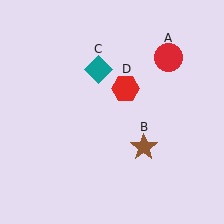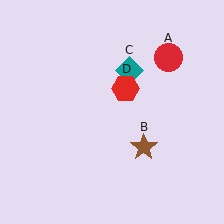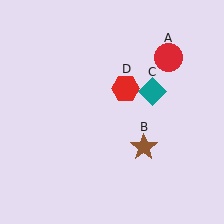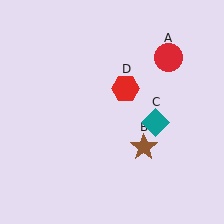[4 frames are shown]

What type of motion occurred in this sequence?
The teal diamond (object C) rotated clockwise around the center of the scene.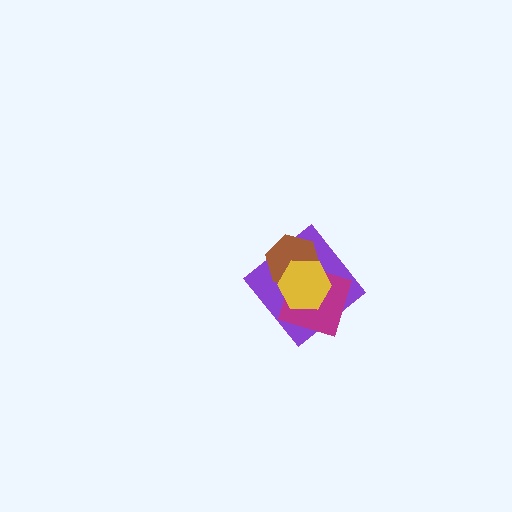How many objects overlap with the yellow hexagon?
3 objects overlap with the yellow hexagon.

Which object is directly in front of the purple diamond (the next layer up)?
The magenta diamond is directly in front of the purple diamond.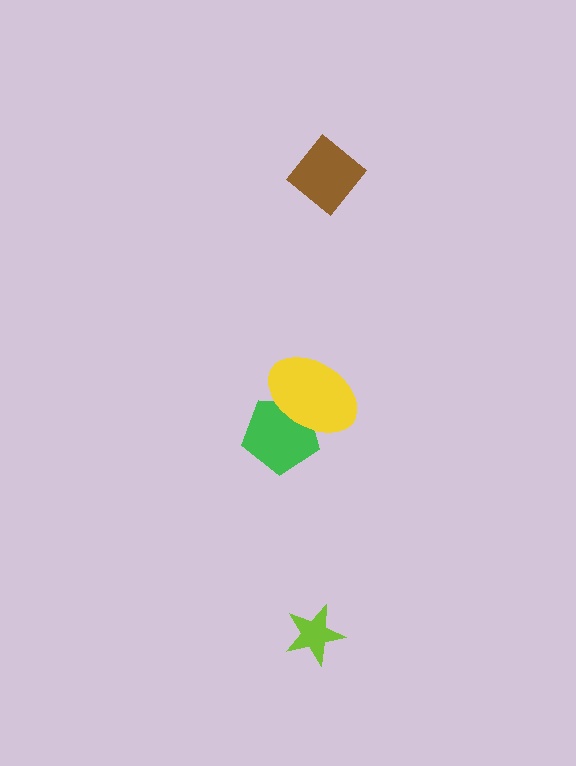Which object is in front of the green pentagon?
The yellow ellipse is in front of the green pentagon.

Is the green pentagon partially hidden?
Yes, it is partially covered by another shape.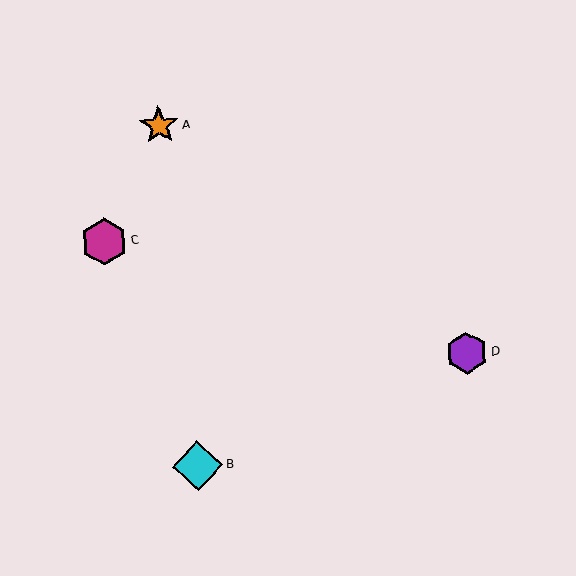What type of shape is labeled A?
Shape A is an orange star.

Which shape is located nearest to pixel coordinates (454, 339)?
The purple hexagon (labeled D) at (467, 353) is nearest to that location.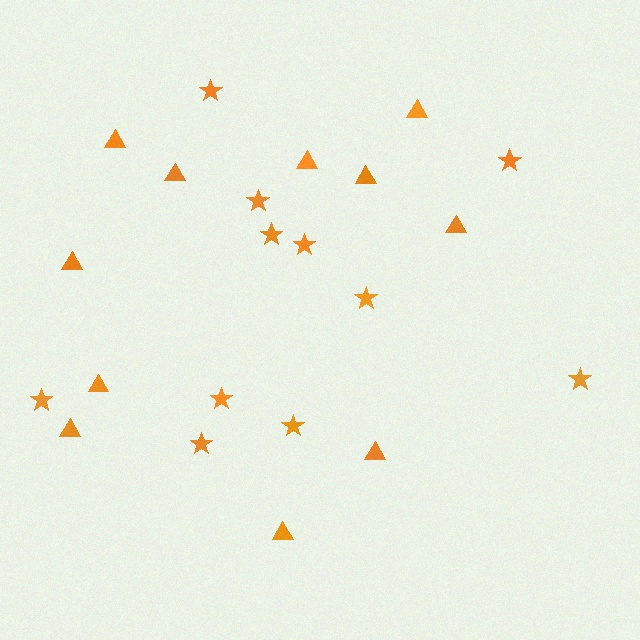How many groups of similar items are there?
There are 2 groups: one group of stars (11) and one group of triangles (11).